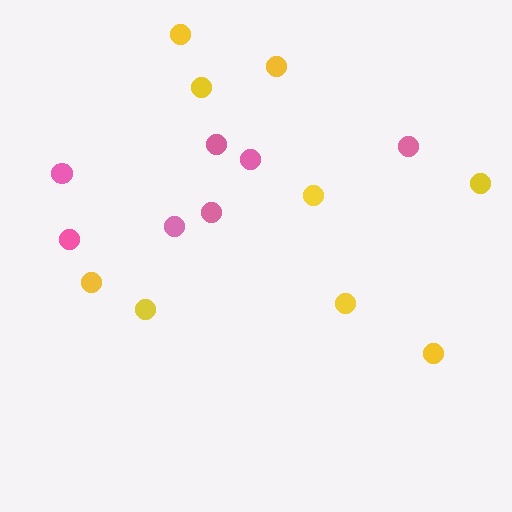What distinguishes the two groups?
There are 2 groups: one group of yellow circles (9) and one group of pink circles (7).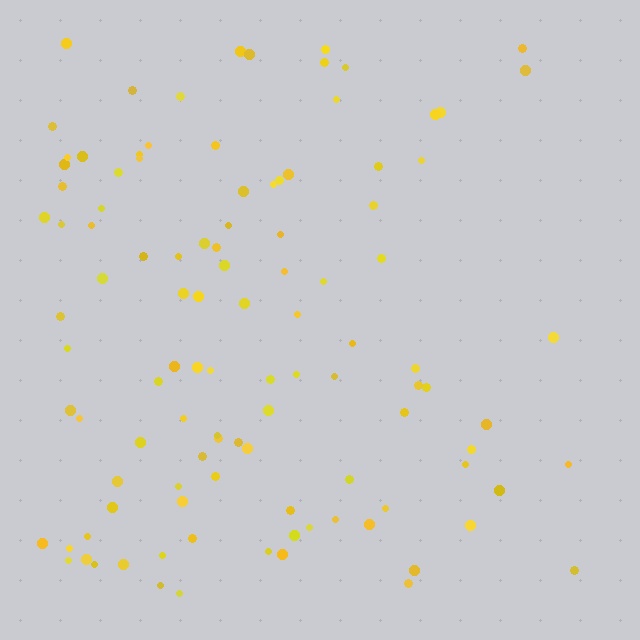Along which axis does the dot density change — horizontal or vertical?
Horizontal.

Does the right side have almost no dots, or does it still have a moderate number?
Still a moderate number, just noticeably fewer than the left.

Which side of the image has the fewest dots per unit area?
The right.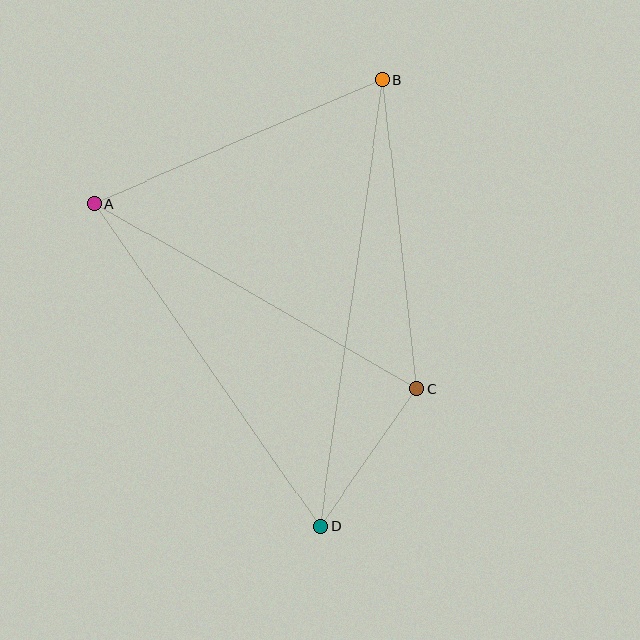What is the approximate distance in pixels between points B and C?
The distance between B and C is approximately 311 pixels.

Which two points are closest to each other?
Points C and D are closest to each other.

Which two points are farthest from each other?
Points B and D are farthest from each other.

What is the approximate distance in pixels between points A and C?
The distance between A and C is approximately 372 pixels.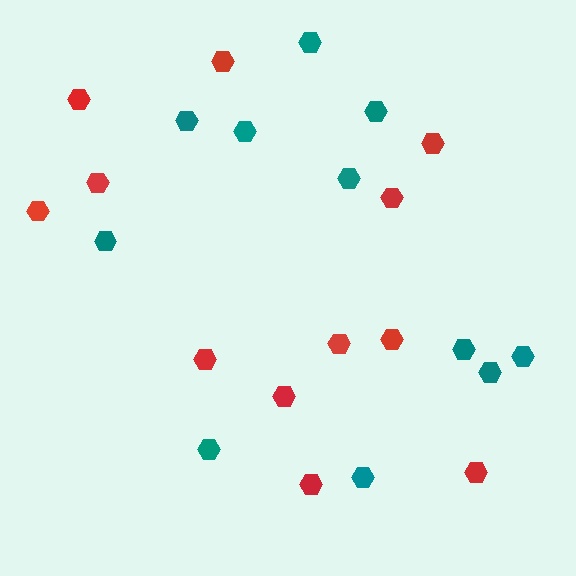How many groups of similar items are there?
There are 2 groups: one group of red hexagons (12) and one group of teal hexagons (11).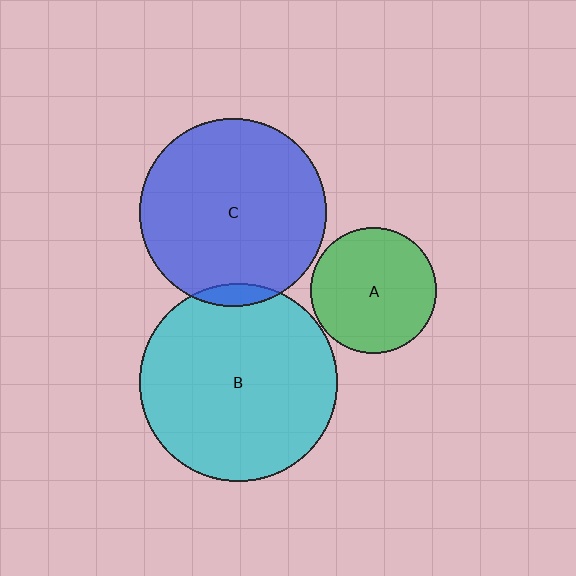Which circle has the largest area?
Circle B (cyan).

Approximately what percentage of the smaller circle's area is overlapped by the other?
Approximately 5%.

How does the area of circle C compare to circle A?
Approximately 2.2 times.